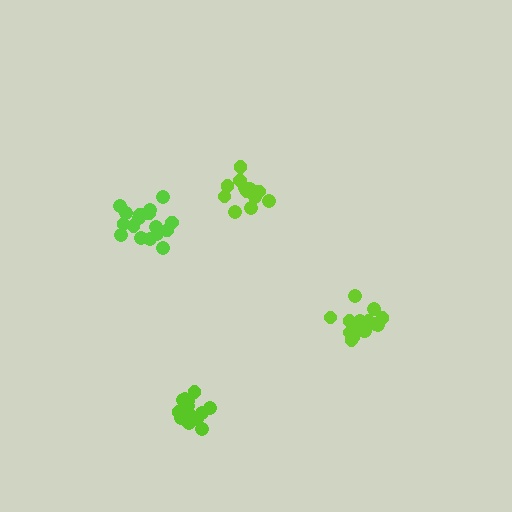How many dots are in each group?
Group 1: 13 dots, Group 2: 16 dots, Group 3: 18 dots, Group 4: 17 dots (64 total).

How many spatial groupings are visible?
There are 4 spatial groupings.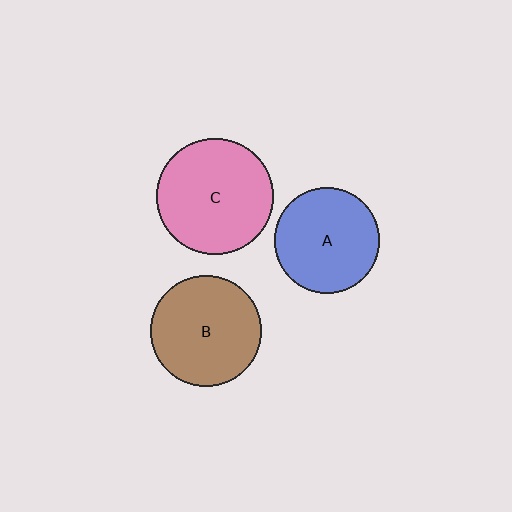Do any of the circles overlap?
No, none of the circles overlap.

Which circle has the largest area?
Circle C (pink).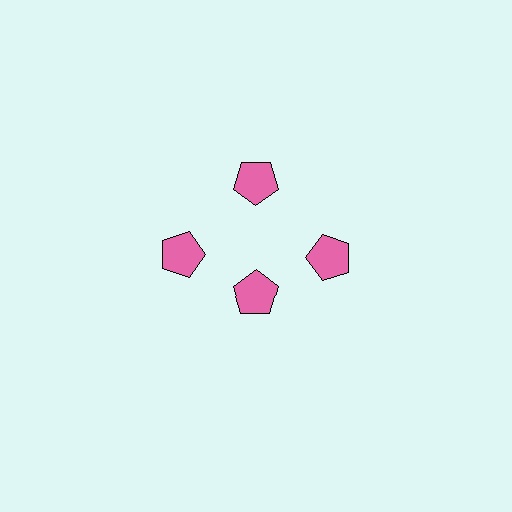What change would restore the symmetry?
The symmetry would be restored by moving it outward, back onto the ring so that all 4 pentagons sit at equal angles and equal distance from the center.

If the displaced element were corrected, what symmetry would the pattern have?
It would have 4-fold rotational symmetry — the pattern would map onto itself every 90 degrees.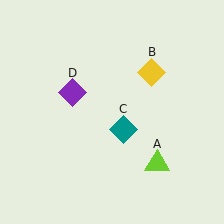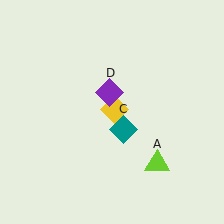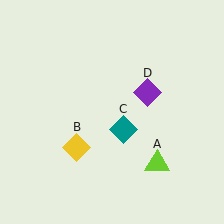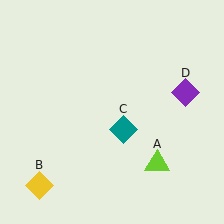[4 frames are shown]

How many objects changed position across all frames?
2 objects changed position: yellow diamond (object B), purple diamond (object D).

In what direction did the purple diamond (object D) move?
The purple diamond (object D) moved right.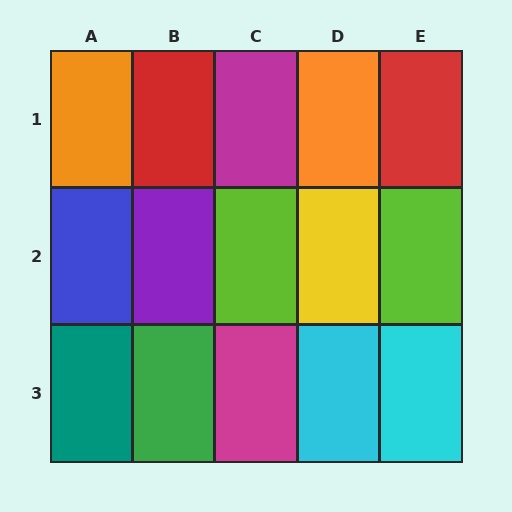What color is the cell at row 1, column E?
Red.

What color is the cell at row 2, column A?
Blue.